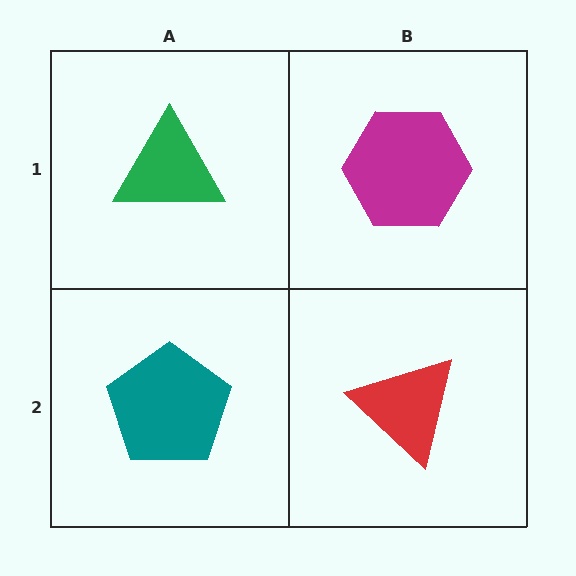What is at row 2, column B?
A red triangle.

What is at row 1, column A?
A green triangle.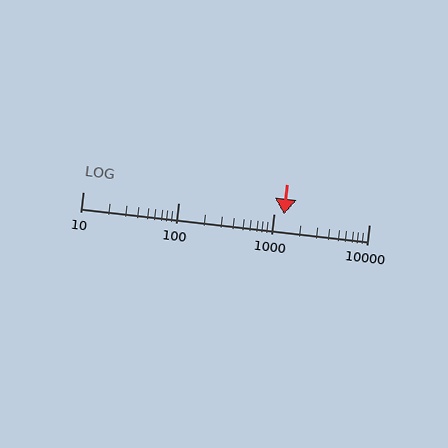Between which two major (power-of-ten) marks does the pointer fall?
The pointer is between 1000 and 10000.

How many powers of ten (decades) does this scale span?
The scale spans 3 decades, from 10 to 10000.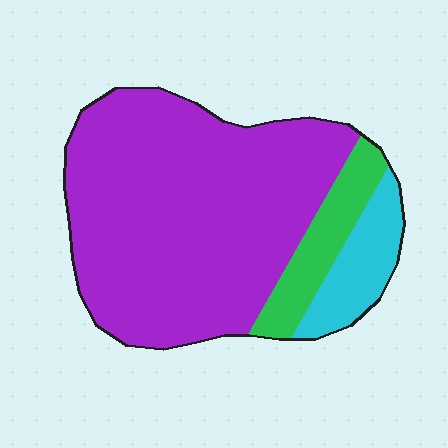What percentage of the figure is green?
Green takes up about one eighth (1/8) of the figure.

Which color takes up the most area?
Purple, at roughly 75%.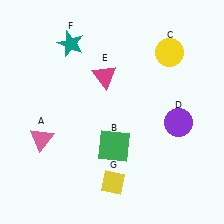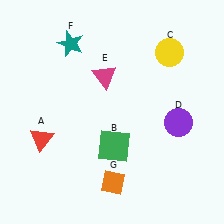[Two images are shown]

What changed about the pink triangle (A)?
In Image 1, A is pink. In Image 2, it changed to red.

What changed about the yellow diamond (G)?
In Image 1, G is yellow. In Image 2, it changed to orange.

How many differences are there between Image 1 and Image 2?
There are 2 differences between the two images.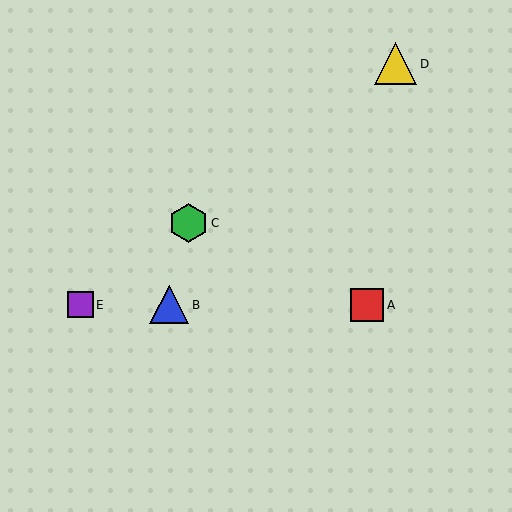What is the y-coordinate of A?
Object A is at y≈305.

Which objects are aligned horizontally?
Objects A, B, E are aligned horizontally.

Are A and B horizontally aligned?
Yes, both are at y≈305.